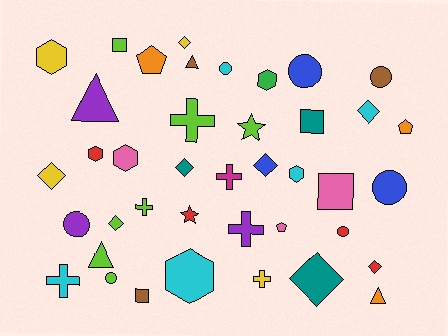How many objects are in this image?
There are 40 objects.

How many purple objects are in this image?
There are 3 purple objects.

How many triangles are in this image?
There are 4 triangles.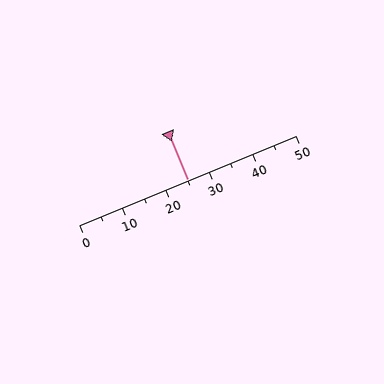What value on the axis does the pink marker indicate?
The marker indicates approximately 25.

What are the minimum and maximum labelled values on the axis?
The axis runs from 0 to 50.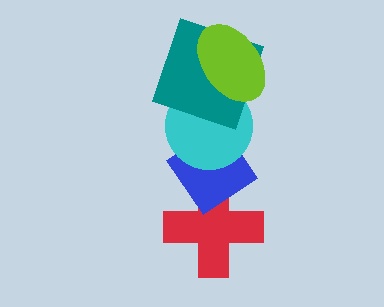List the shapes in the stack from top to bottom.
From top to bottom: the lime ellipse, the teal square, the cyan circle, the blue diamond, the red cross.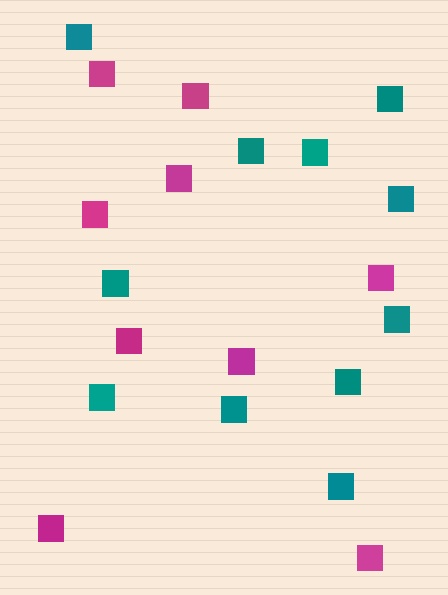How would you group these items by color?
There are 2 groups: one group of magenta squares (9) and one group of teal squares (11).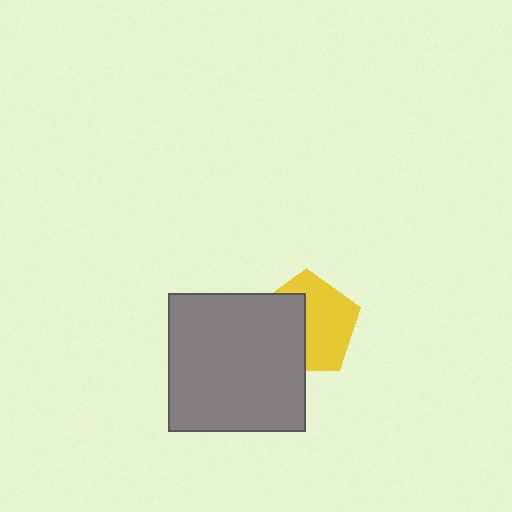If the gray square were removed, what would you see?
You would see the complete yellow pentagon.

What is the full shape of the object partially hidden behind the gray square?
The partially hidden object is a yellow pentagon.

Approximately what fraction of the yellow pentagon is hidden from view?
Roughly 43% of the yellow pentagon is hidden behind the gray square.